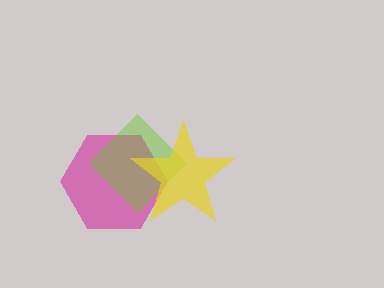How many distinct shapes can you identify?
There are 3 distinct shapes: a magenta hexagon, a lime diamond, a yellow star.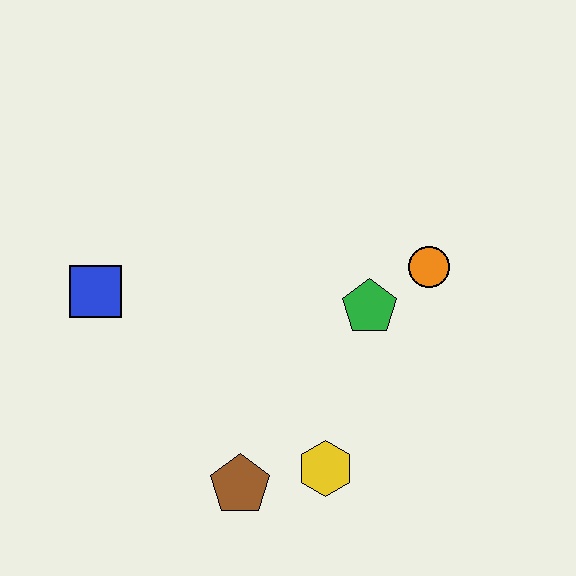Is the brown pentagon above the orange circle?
No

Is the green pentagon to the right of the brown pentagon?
Yes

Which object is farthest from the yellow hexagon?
The blue square is farthest from the yellow hexagon.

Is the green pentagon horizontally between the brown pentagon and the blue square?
No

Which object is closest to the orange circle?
The green pentagon is closest to the orange circle.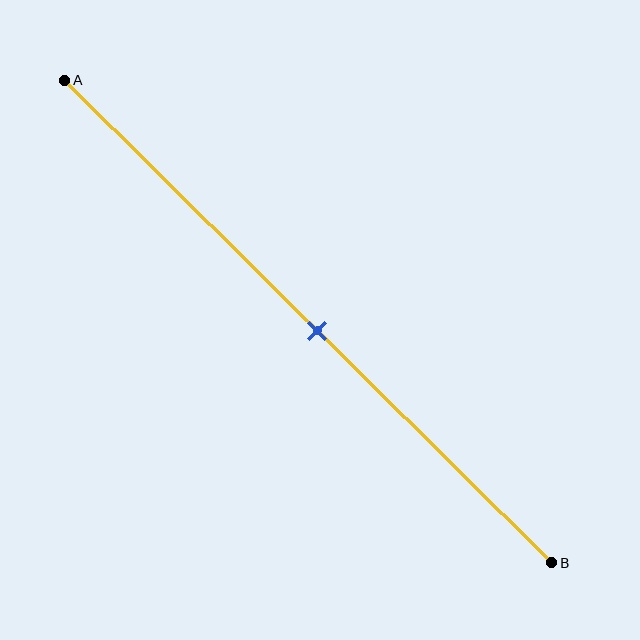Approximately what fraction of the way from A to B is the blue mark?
The blue mark is approximately 50% of the way from A to B.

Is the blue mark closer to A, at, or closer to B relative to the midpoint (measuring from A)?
The blue mark is approximately at the midpoint of segment AB.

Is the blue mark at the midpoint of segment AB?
Yes, the mark is approximately at the midpoint.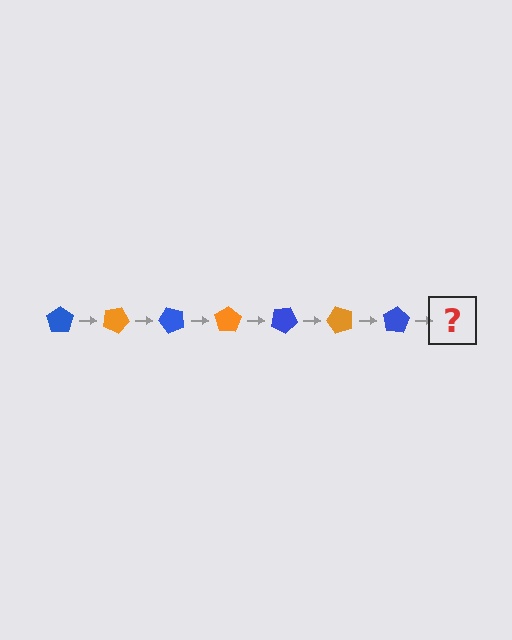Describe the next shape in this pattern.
It should be an orange pentagon, rotated 175 degrees from the start.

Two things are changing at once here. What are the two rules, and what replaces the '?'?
The two rules are that it rotates 25 degrees each step and the color cycles through blue and orange. The '?' should be an orange pentagon, rotated 175 degrees from the start.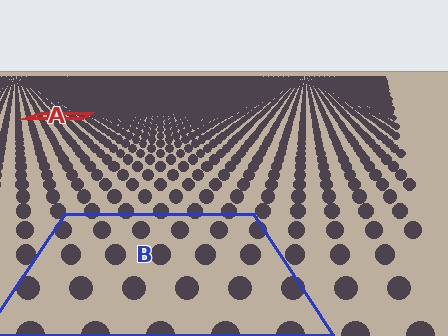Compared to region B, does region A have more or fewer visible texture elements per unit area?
Region A has more texture elements per unit area — they are packed more densely because it is farther away.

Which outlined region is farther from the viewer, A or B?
Region A is farther from the viewer — the texture elements inside it appear smaller and more densely packed.